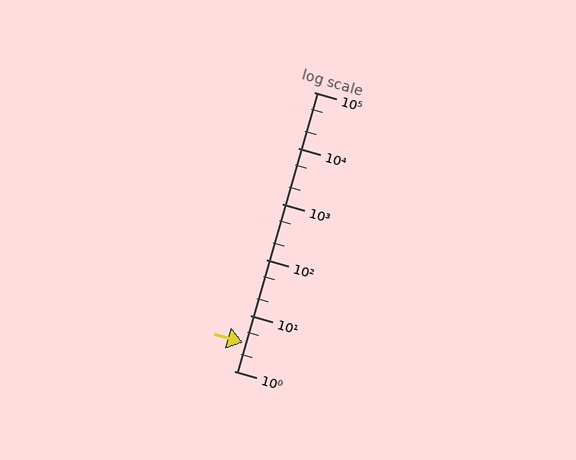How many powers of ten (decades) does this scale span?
The scale spans 5 decades, from 1 to 100000.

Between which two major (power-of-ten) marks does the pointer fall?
The pointer is between 1 and 10.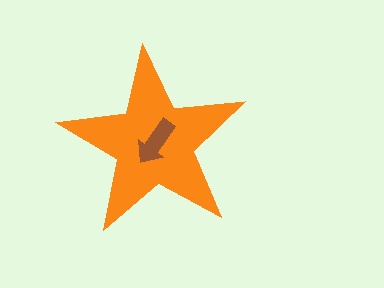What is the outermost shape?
The orange star.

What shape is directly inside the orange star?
The brown arrow.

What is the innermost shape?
The brown arrow.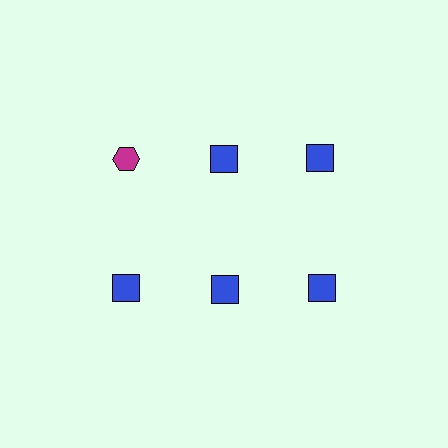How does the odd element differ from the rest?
It differs in both color (magenta instead of blue) and shape (hexagon instead of square).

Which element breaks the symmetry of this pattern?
The magenta hexagon in the top row, leftmost column breaks the symmetry. All other shapes are blue squares.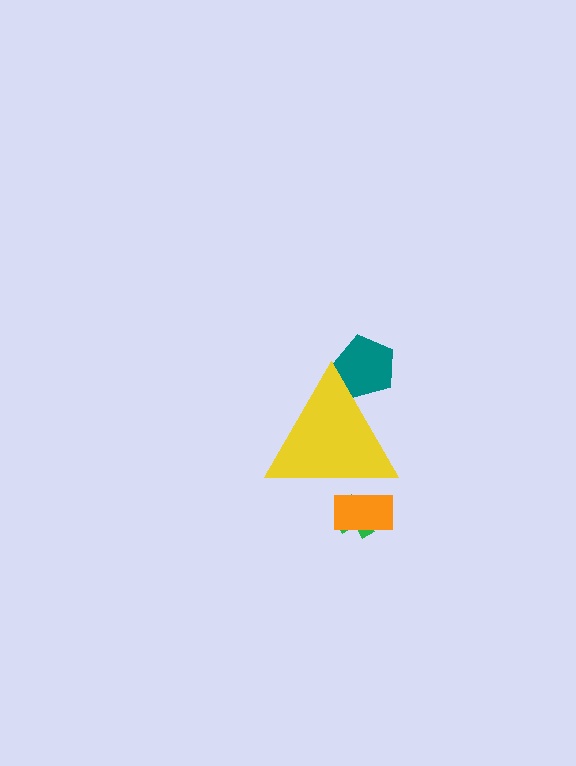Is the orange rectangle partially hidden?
Yes, the orange rectangle is partially hidden behind the yellow triangle.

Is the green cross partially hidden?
Yes, the green cross is partially hidden behind the yellow triangle.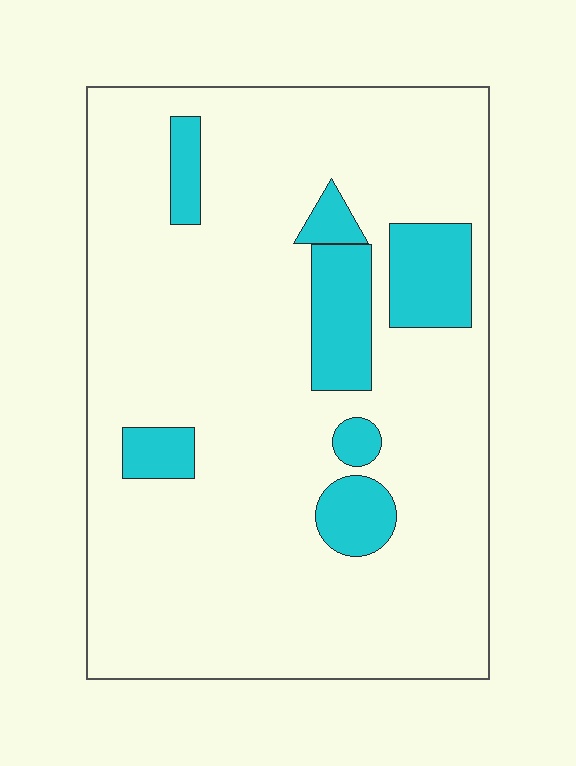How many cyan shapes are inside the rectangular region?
7.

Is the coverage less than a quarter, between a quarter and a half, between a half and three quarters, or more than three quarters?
Less than a quarter.